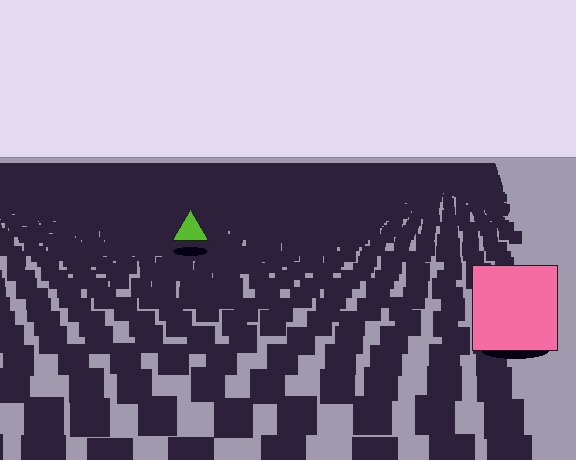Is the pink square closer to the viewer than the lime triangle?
Yes. The pink square is closer — you can tell from the texture gradient: the ground texture is coarser near it.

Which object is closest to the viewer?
The pink square is closest. The texture marks near it are larger and more spread out.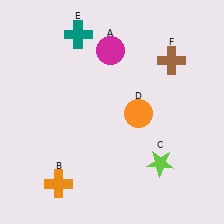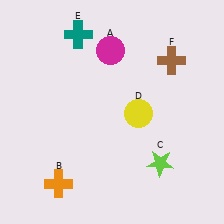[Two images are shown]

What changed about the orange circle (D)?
In Image 1, D is orange. In Image 2, it changed to yellow.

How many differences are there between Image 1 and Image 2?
There is 1 difference between the two images.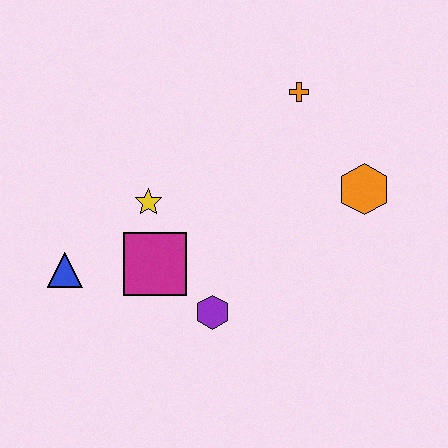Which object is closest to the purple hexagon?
The magenta square is closest to the purple hexagon.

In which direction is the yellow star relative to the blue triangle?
The yellow star is to the right of the blue triangle.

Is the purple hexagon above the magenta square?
No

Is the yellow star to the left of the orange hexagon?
Yes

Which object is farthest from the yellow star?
The orange hexagon is farthest from the yellow star.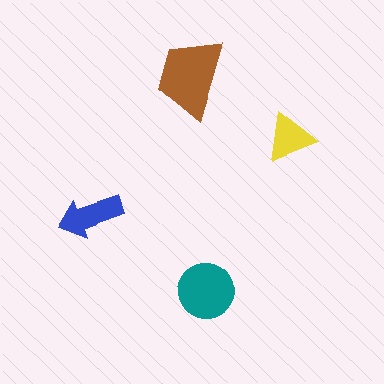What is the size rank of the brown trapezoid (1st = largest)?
1st.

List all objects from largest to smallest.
The brown trapezoid, the teal circle, the blue arrow, the yellow triangle.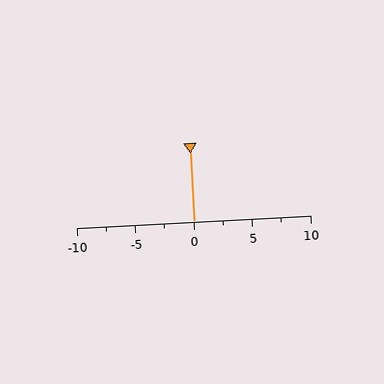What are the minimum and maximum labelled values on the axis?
The axis runs from -10 to 10.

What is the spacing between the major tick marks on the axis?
The major ticks are spaced 5 apart.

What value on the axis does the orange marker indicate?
The marker indicates approximately 0.